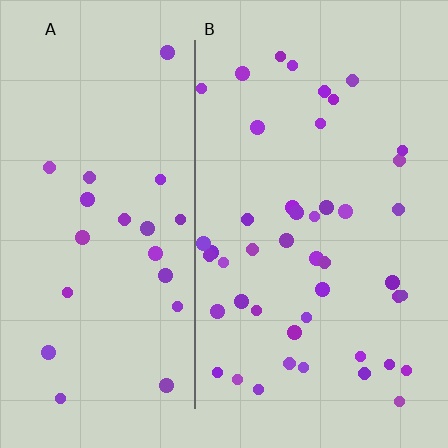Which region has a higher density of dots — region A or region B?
B (the right).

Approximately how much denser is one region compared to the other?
Approximately 2.0× — region B over region A.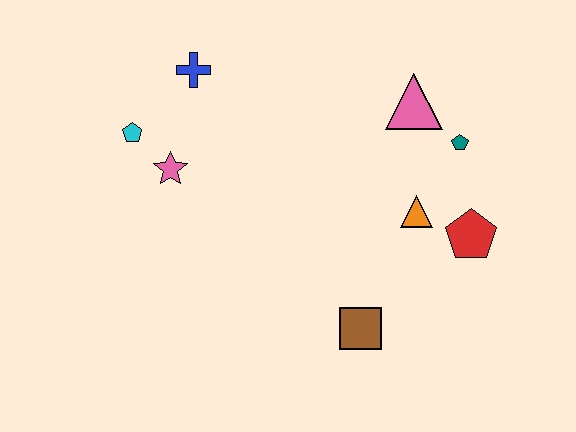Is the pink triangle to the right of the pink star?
Yes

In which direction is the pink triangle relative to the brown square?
The pink triangle is above the brown square.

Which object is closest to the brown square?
The orange triangle is closest to the brown square.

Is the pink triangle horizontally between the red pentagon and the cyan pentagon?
Yes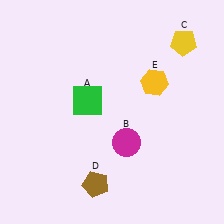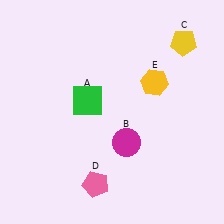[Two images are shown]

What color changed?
The pentagon (D) changed from brown in Image 1 to pink in Image 2.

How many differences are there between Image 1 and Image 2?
There is 1 difference between the two images.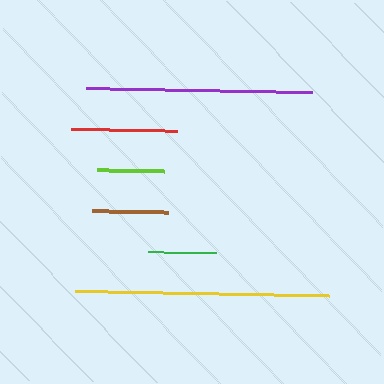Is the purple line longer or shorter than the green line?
The purple line is longer than the green line.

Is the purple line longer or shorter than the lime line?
The purple line is longer than the lime line.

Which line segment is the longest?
The yellow line is the longest at approximately 254 pixels.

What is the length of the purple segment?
The purple segment is approximately 226 pixels long.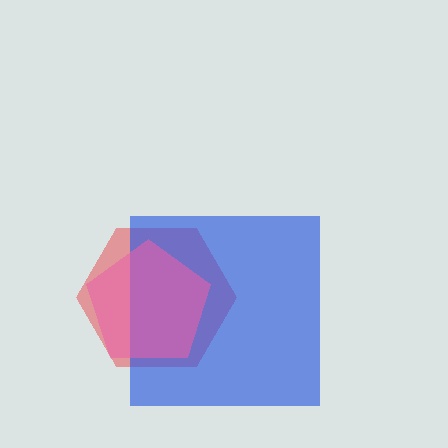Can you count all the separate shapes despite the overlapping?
Yes, there are 3 separate shapes.